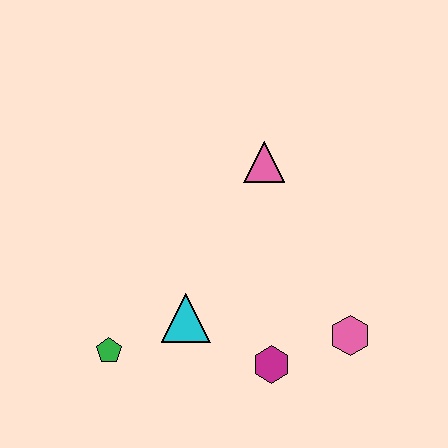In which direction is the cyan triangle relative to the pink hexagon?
The cyan triangle is to the left of the pink hexagon.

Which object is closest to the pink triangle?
The cyan triangle is closest to the pink triangle.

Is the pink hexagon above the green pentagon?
Yes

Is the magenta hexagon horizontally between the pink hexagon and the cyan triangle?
Yes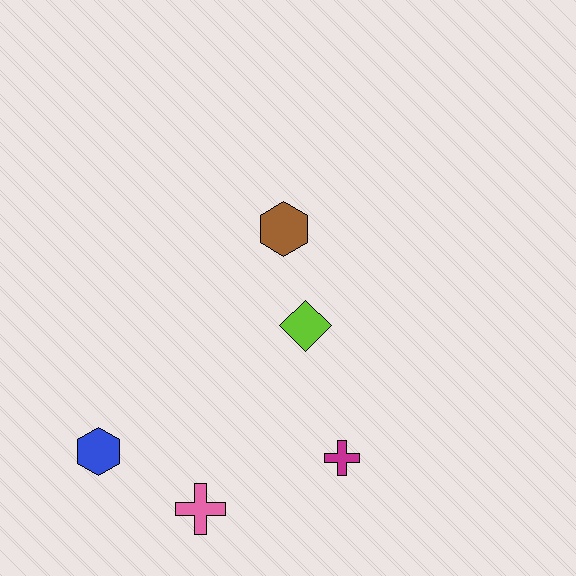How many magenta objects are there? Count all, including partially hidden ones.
There is 1 magenta object.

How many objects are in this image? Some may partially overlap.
There are 5 objects.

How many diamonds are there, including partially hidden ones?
There is 1 diamond.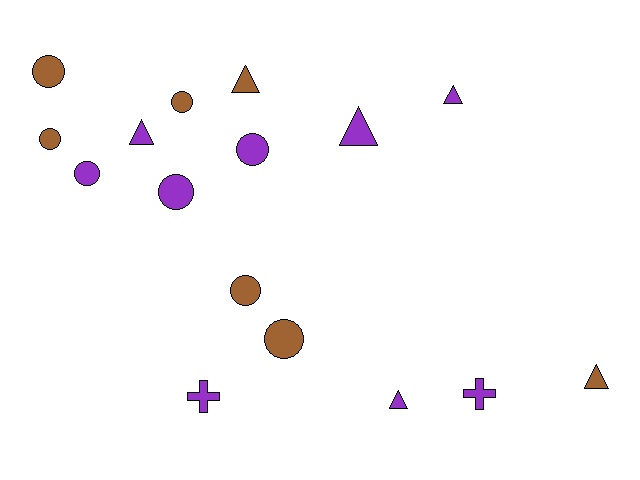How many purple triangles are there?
There are 4 purple triangles.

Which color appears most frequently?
Purple, with 9 objects.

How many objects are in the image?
There are 16 objects.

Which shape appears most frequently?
Circle, with 8 objects.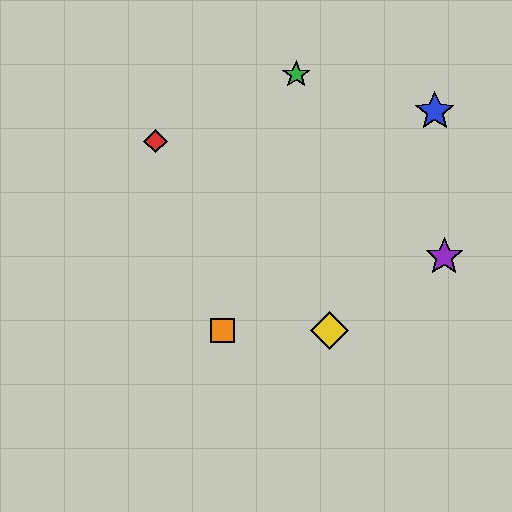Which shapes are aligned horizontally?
The yellow diamond, the orange square are aligned horizontally.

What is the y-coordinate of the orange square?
The orange square is at y≈331.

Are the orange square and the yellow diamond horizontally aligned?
Yes, both are at y≈331.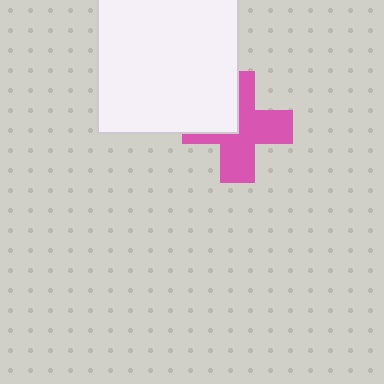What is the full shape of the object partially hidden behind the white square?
The partially hidden object is a pink cross.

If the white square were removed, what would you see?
You would see the complete pink cross.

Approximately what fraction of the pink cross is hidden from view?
Roughly 33% of the pink cross is hidden behind the white square.